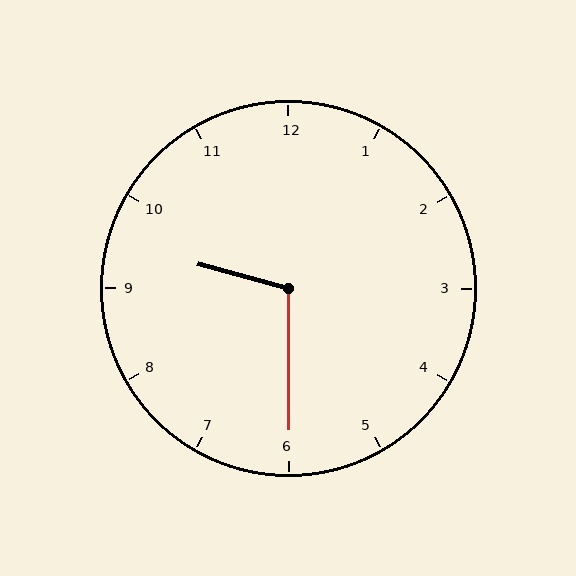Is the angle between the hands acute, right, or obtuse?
It is obtuse.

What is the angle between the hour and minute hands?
Approximately 105 degrees.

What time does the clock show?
9:30.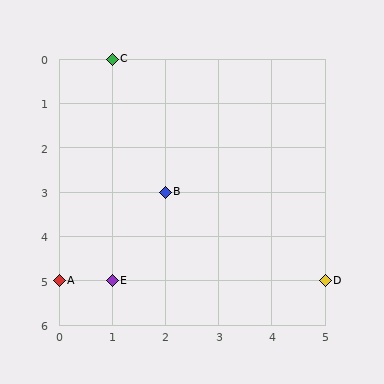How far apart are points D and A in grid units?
Points D and A are 5 columns apart.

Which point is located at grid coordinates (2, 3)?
Point B is at (2, 3).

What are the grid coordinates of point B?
Point B is at grid coordinates (2, 3).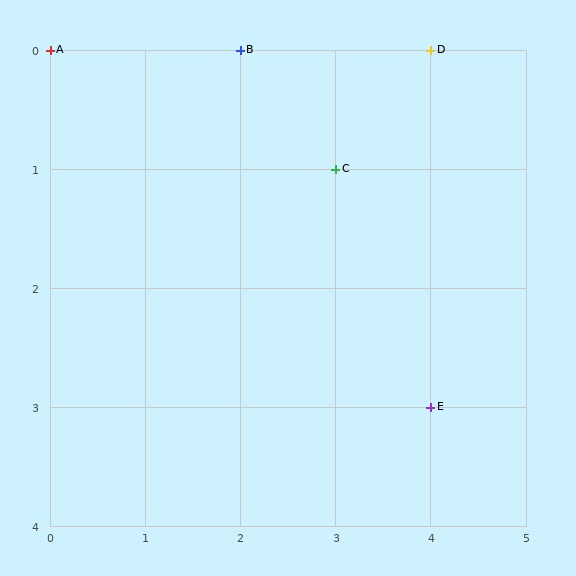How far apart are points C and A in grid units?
Points C and A are 3 columns and 1 row apart (about 3.2 grid units diagonally).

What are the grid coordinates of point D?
Point D is at grid coordinates (4, 0).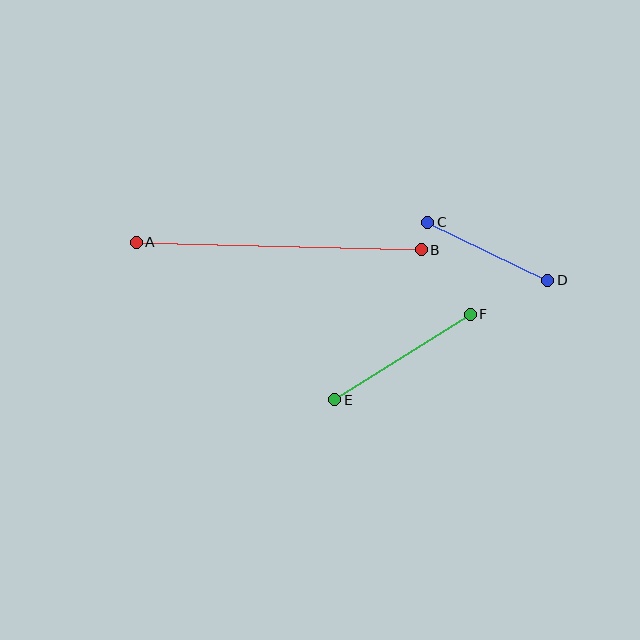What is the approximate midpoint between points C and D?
The midpoint is at approximately (488, 251) pixels.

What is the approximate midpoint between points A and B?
The midpoint is at approximately (279, 246) pixels.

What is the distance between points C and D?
The distance is approximately 133 pixels.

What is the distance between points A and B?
The distance is approximately 285 pixels.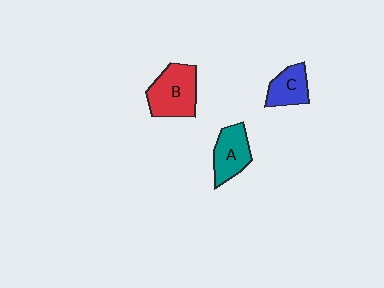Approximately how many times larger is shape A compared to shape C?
Approximately 1.2 times.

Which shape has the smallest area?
Shape C (blue).